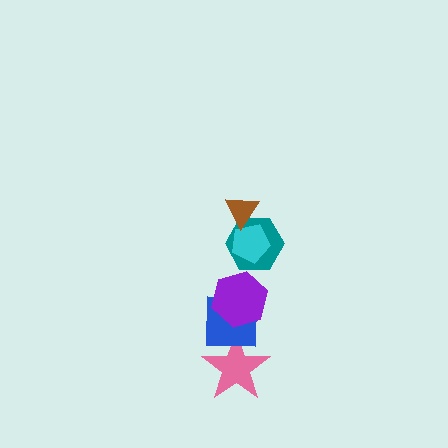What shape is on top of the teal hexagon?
The cyan pentagon is on top of the teal hexagon.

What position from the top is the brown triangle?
The brown triangle is 1st from the top.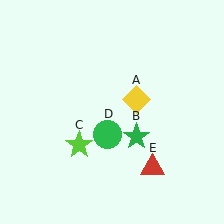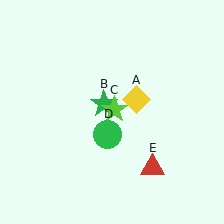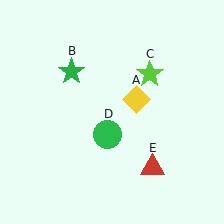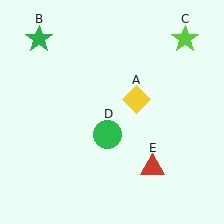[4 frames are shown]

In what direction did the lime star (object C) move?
The lime star (object C) moved up and to the right.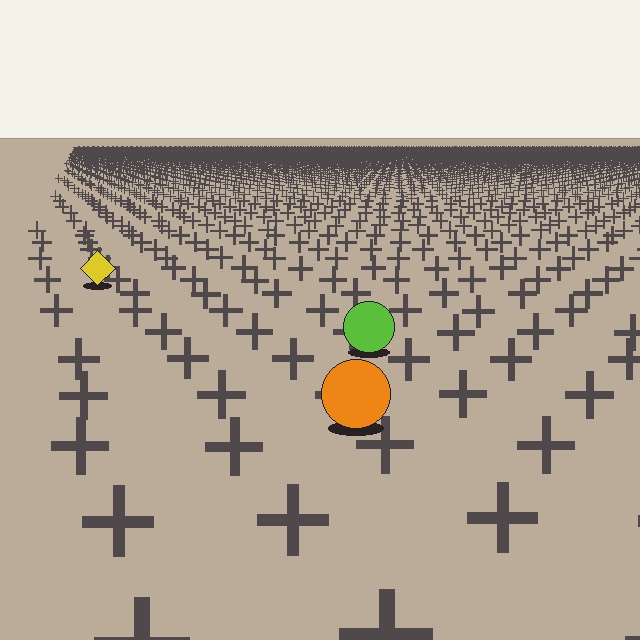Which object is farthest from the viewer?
The yellow diamond is farthest from the viewer. It appears smaller and the ground texture around it is denser.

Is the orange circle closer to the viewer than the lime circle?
Yes. The orange circle is closer — you can tell from the texture gradient: the ground texture is coarser near it.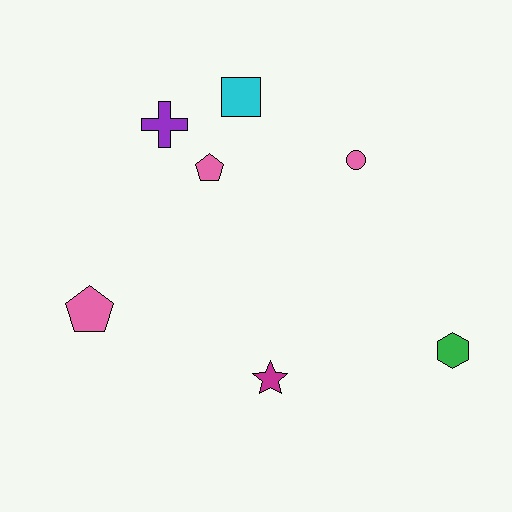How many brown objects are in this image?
There are no brown objects.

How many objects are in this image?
There are 7 objects.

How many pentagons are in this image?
There are 2 pentagons.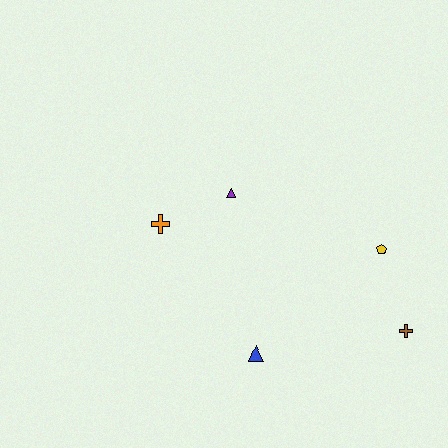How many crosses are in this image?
There are 2 crosses.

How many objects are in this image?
There are 5 objects.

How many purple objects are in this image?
There is 1 purple object.